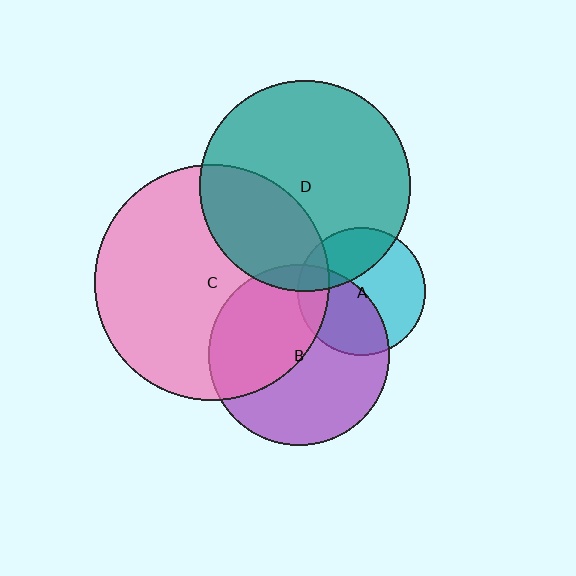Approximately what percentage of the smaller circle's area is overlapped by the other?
Approximately 30%.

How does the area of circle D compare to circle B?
Approximately 1.4 times.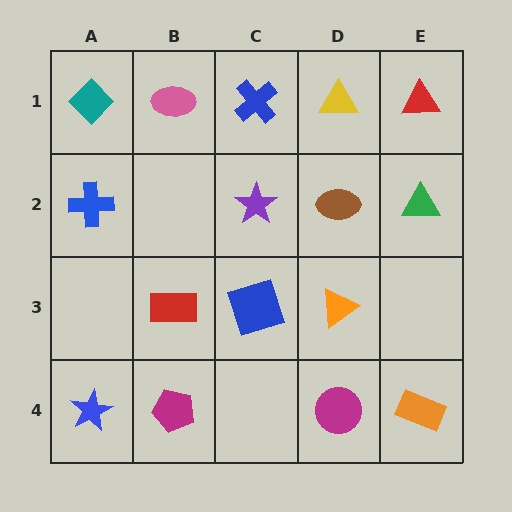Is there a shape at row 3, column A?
No, that cell is empty.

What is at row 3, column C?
A blue square.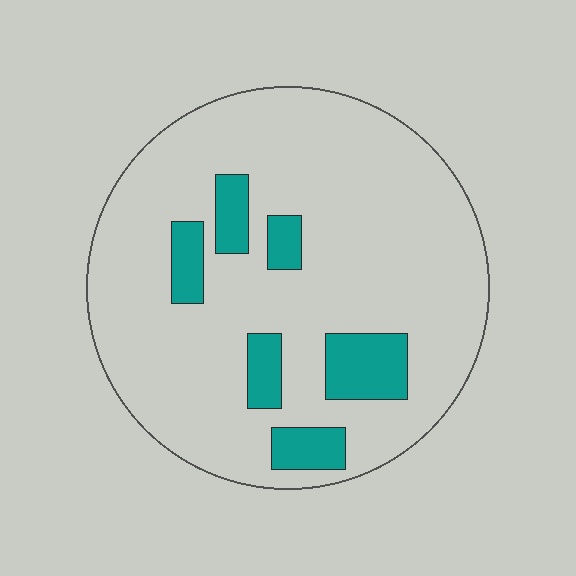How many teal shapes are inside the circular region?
6.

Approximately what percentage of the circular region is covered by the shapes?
Approximately 15%.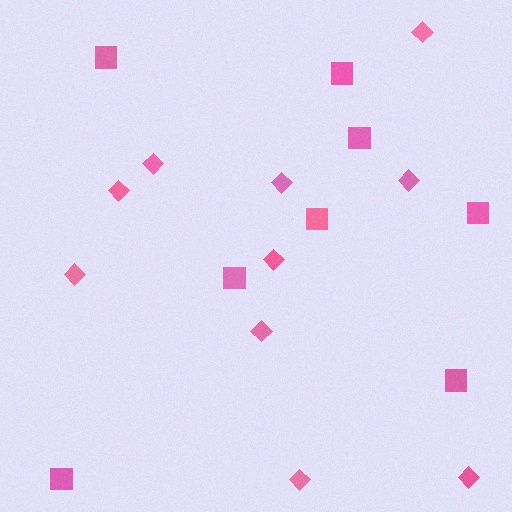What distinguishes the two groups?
There are 2 groups: one group of squares (8) and one group of diamonds (10).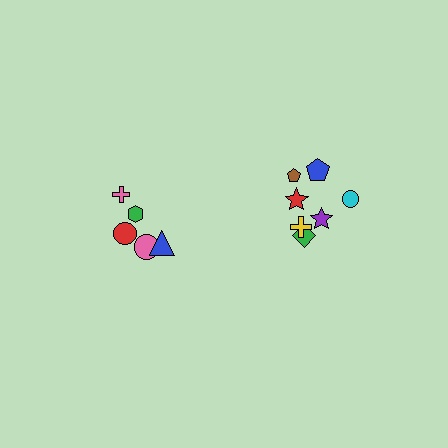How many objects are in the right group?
There are 7 objects.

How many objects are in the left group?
There are 5 objects.